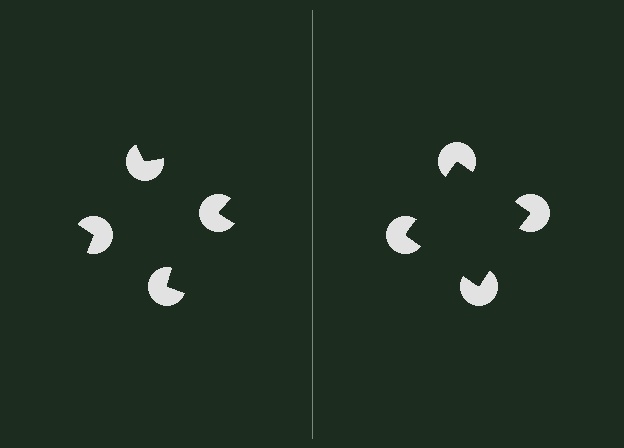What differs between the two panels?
The pac-man discs are positioned identically on both sides; only the wedge orientations differ. On the right they align to a square; on the left they are misaligned.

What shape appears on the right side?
An illusory square.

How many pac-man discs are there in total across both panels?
8 — 4 on each side.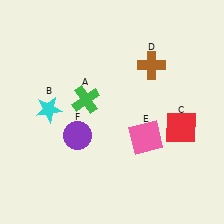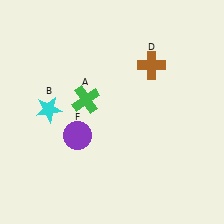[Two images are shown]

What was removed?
The red square (C), the pink square (E) were removed in Image 2.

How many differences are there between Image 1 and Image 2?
There are 2 differences between the two images.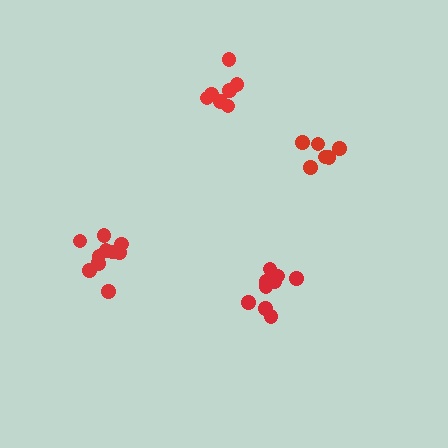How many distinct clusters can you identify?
There are 4 distinct clusters.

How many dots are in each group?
Group 1: 7 dots, Group 2: 11 dots, Group 3: 9 dots, Group 4: 6 dots (33 total).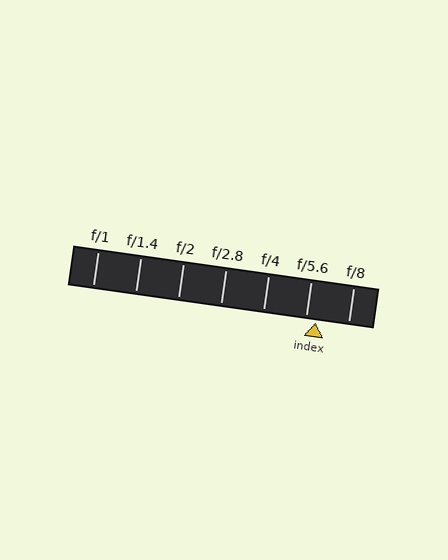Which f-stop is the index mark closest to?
The index mark is closest to f/5.6.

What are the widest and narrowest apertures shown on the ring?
The widest aperture shown is f/1 and the narrowest is f/8.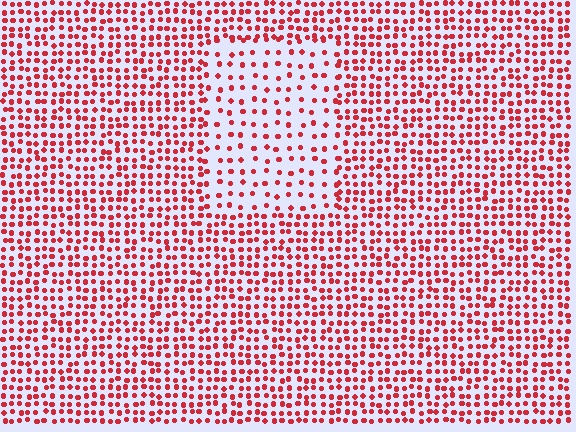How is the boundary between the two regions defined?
The boundary is defined by a change in element density (approximately 2.1x ratio). All elements are the same color, size, and shape.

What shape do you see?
I see a rectangle.